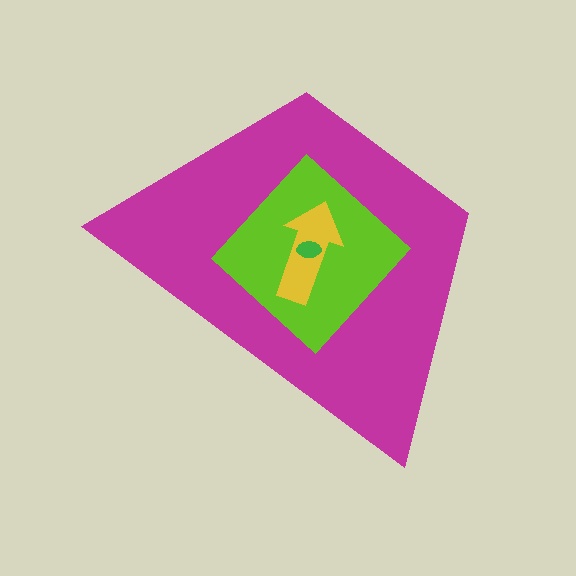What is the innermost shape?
The green ellipse.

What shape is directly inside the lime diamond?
The yellow arrow.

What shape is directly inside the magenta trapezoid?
The lime diamond.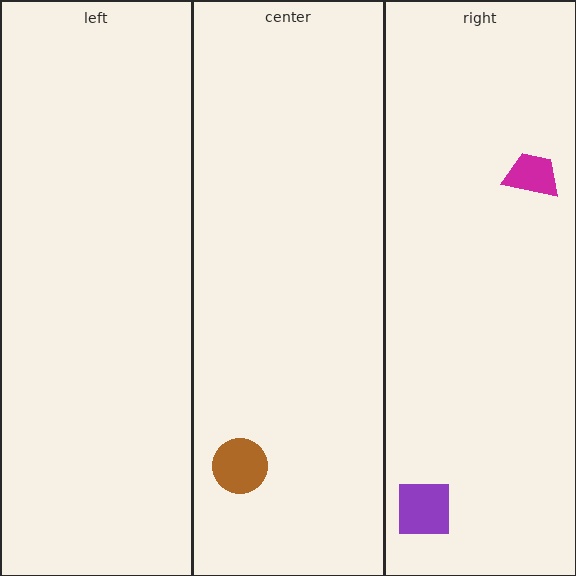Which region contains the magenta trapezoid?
The right region.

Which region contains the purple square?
The right region.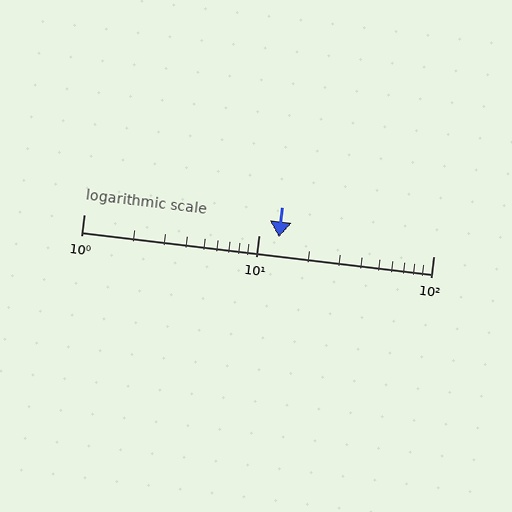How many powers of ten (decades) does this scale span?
The scale spans 2 decades, from 1 to 100.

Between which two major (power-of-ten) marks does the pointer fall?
The pointer is between 10 and 100.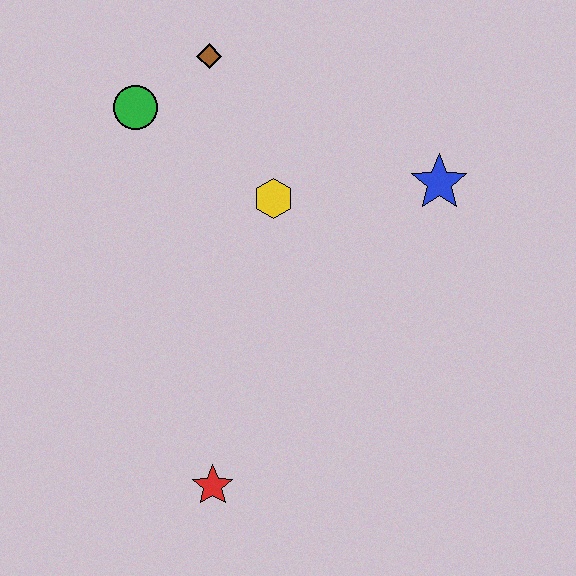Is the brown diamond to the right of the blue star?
No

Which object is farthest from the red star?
The brown diamond is farthest from the red star.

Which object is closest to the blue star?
The yellow hexagon is closest to the blue star.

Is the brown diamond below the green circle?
No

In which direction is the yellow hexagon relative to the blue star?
The yellow hexagon is to the left of the blue star.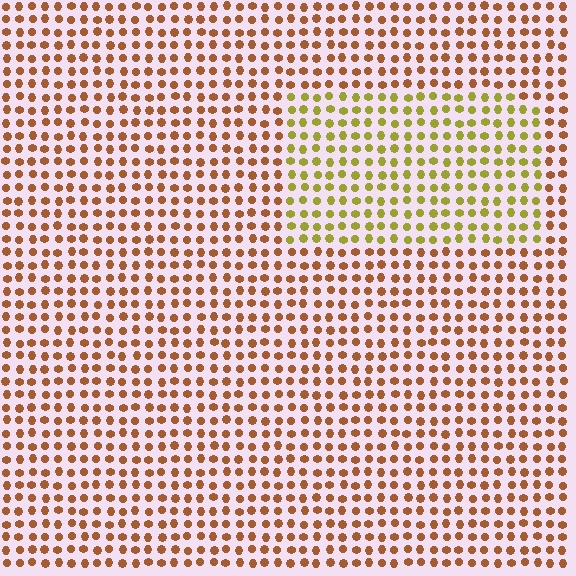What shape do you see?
I see a rectangle.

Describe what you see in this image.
The image is filled with small brown elements in a uniform arrangement. A rectangle-shaped region is visible where the elements are tinted to a slightly different hue, forming a subtle color boundary.